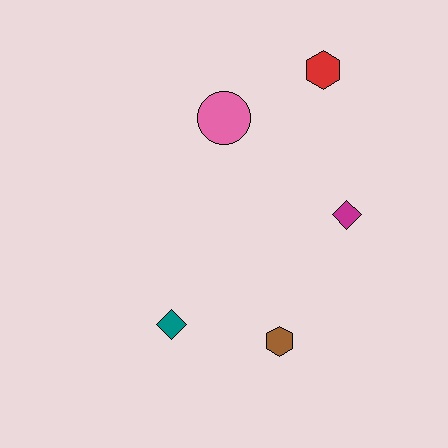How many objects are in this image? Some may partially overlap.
There are 5 objects.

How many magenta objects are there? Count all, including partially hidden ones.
There is 1 magenta object.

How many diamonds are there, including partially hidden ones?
There are 2 diamonds.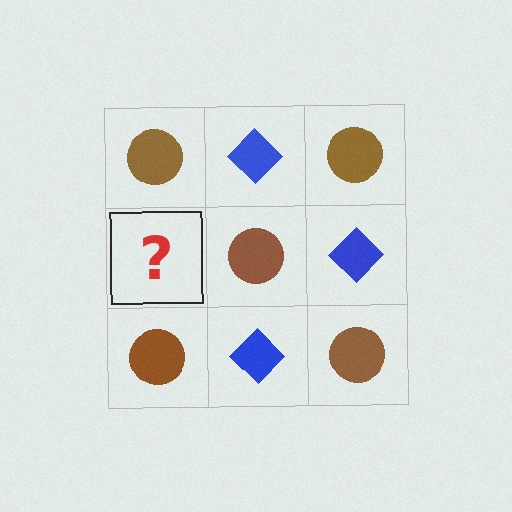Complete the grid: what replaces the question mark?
The question mark should be replaced with a blue diamond.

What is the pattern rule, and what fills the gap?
The rule is that it alternates brown circle and blue diamond in a checkerboard pattern. The gap should be filled with a blue diamond.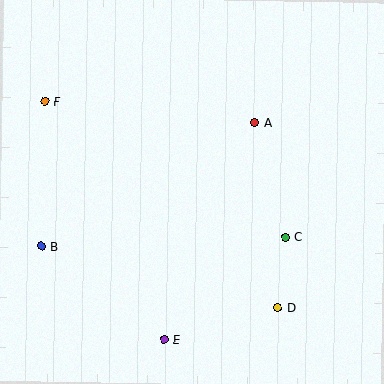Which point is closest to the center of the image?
Point A at (255, 123) is closest to the center.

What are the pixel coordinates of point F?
Point F is at (45, 101).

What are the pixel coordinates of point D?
Point D is at (278, 308).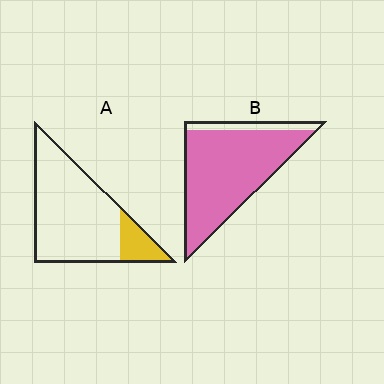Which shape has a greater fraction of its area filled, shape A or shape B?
Shape B.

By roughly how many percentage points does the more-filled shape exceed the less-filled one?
By roughly 70 percentage points (B over A).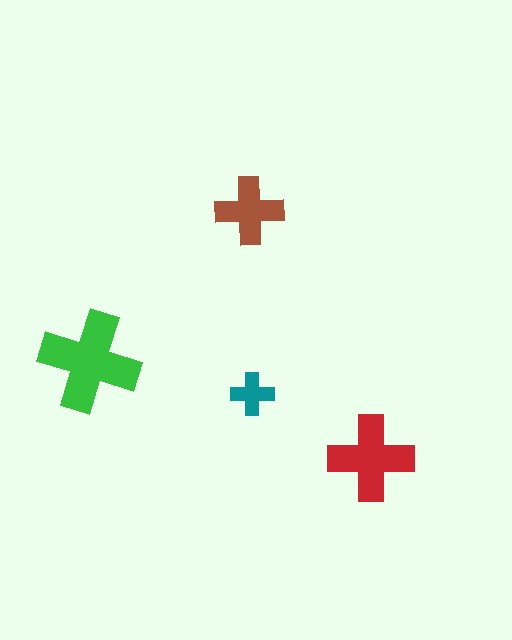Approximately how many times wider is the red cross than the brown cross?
About 1.5 times wider.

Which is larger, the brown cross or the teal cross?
The brown one.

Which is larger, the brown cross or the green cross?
The green one.